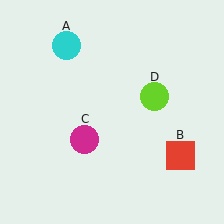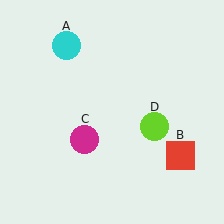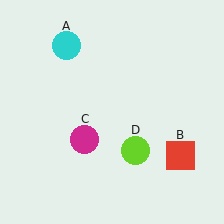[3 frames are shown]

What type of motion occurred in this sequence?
The lime circle (object D) rotated clockwise around the center of the scene.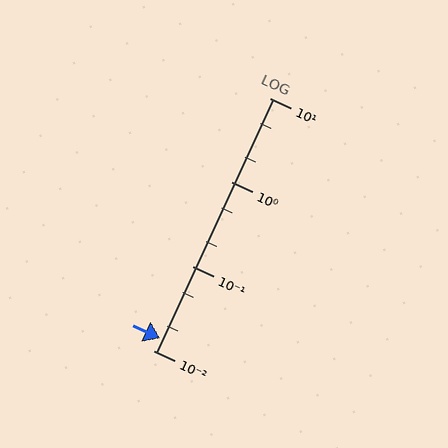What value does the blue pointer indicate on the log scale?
The pointer indicates approximately 0.014.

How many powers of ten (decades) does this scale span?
The scale spans 3 decades, from 0.01 to 10.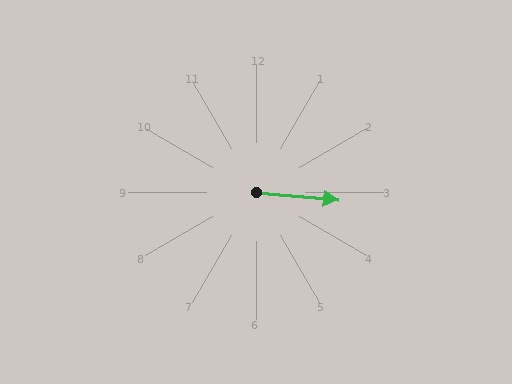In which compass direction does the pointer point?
East.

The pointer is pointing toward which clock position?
Roughly 3 o'clock.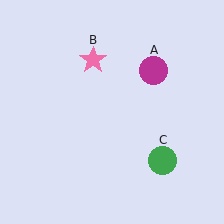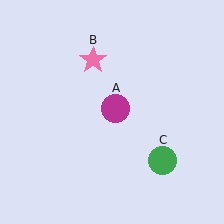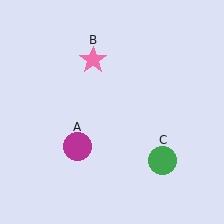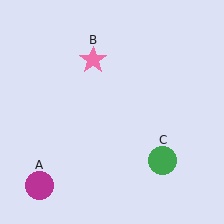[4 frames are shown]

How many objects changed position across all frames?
1 object changed position: magenta circle (object A).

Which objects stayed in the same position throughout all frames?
Pink star (object B) and green circle (object C) remained stationary.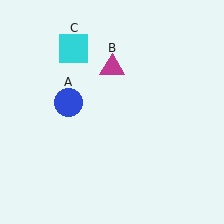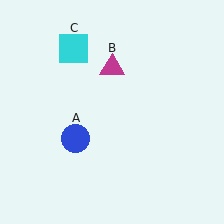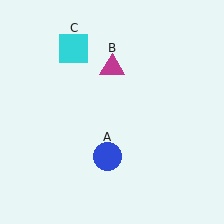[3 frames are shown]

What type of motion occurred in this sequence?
The blue circle (object A) rotated counterclockwise around the center of the scene.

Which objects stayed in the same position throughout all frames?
Magenta triangle (object B) and cyan square (object C) remained stationary.